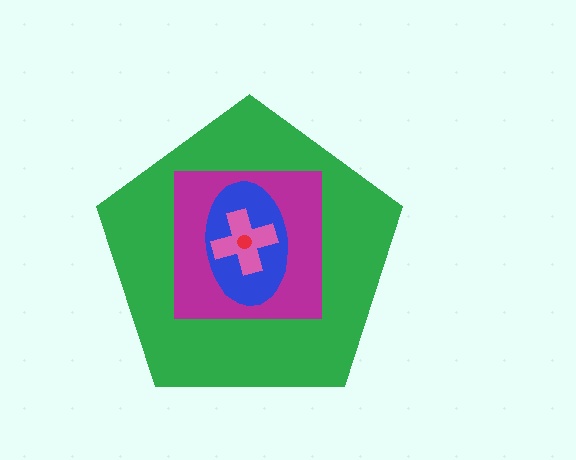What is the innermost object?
The red circle.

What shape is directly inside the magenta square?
The blue ellipse.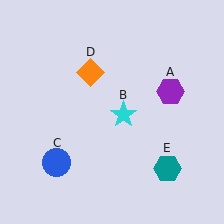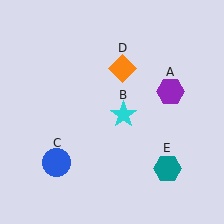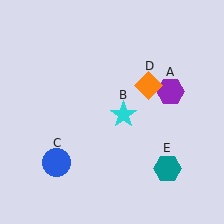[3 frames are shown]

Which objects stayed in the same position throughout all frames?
Purple hexagon (object A) and cyan star (object B) and blue circle (object C) and teal hexagon (object E) remained stationary.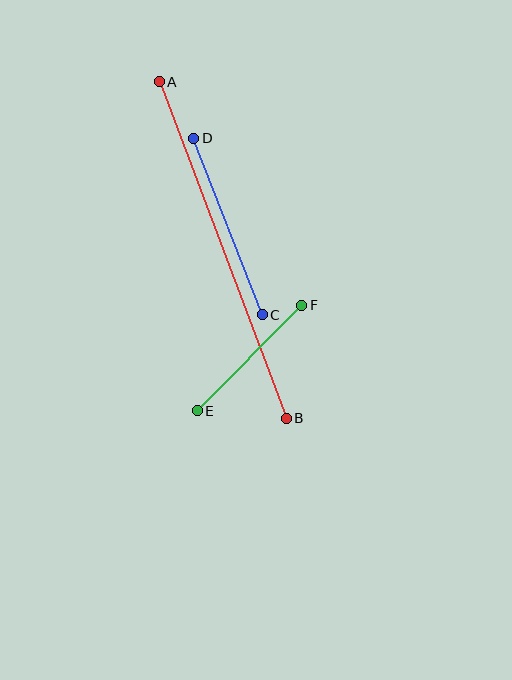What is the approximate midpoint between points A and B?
The midpoint is at approximately (223, 250) pixels.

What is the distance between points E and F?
The distance is approximately 149 pixels.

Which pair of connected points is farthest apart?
Points A and B are farthest apart.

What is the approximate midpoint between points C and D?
The midpoint is at approximately (228, 227) pixels.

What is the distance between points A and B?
The distance is approximately 359 pixels.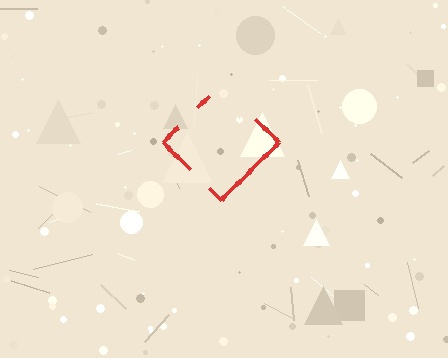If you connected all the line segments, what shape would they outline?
They would outline a diamond.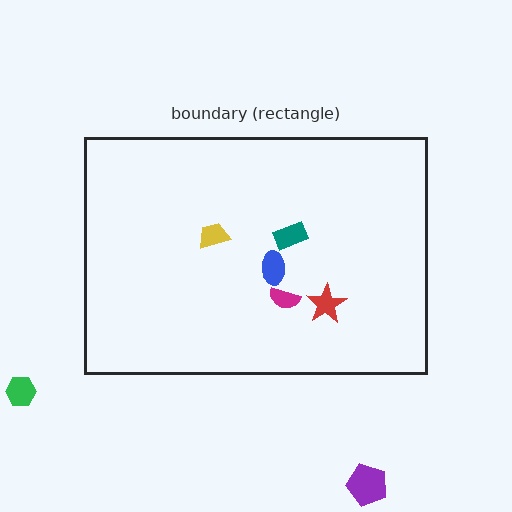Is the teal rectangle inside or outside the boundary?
Inside.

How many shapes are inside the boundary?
5 inside, 2 outside.